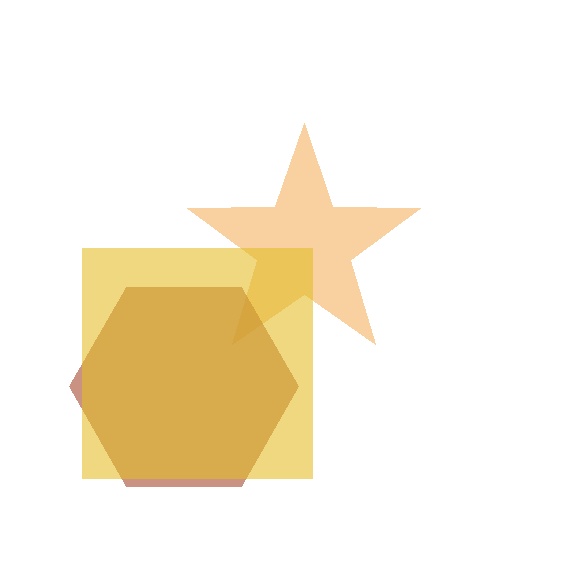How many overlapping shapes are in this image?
There are 3 overlapping shapes in the image.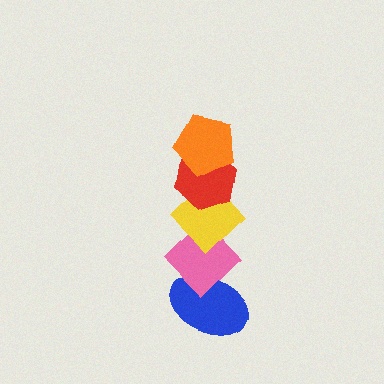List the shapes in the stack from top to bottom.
From top to bottom: the orange pentagon, the red hexagon, the yellow diamond, the pink diamond, the blue ellipse.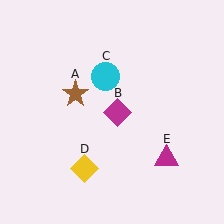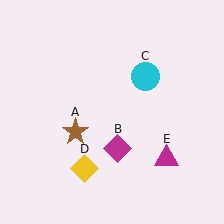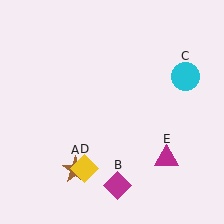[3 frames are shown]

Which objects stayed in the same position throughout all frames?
Yellow diamond (object D) and magenta triangle (object E) remained stationary.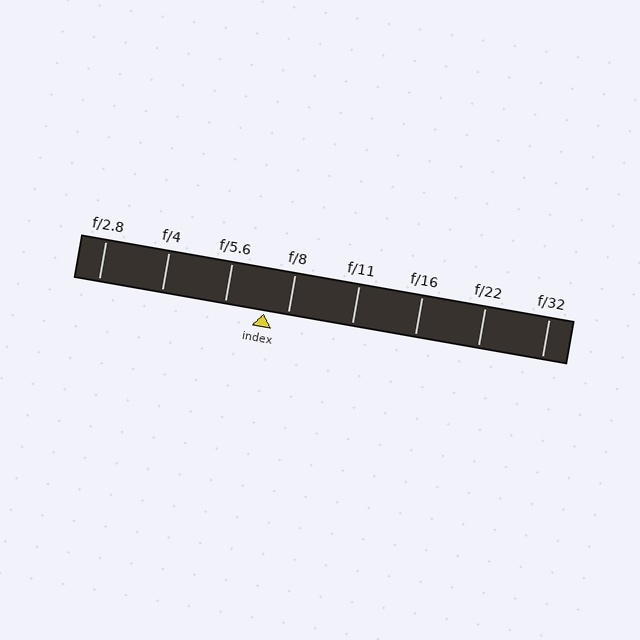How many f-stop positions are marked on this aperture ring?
There are 8 f-stop positions marked.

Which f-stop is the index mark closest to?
The index mark is closest to f/8.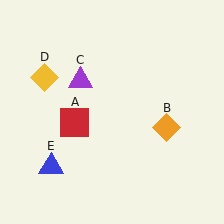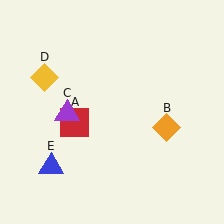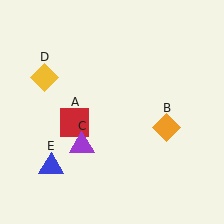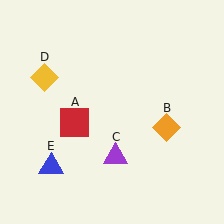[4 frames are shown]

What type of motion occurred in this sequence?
The purple triangle (object C) rotated counterclockwise around the center of the scene.